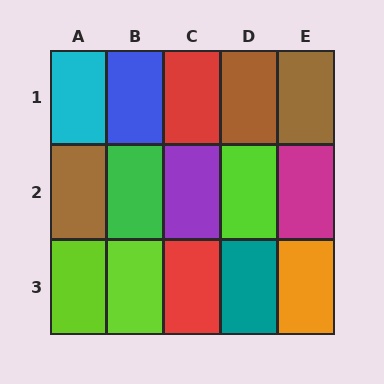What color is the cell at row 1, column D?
Brown.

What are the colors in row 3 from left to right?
Lime, lime, red, teal, orange.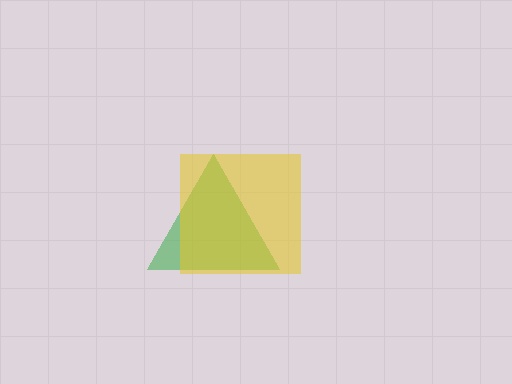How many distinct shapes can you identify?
There are 2 distinct shapes: a green triangle, a yellow square.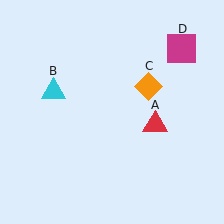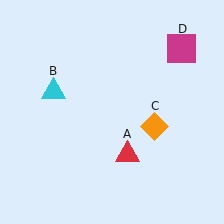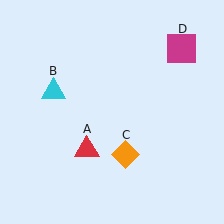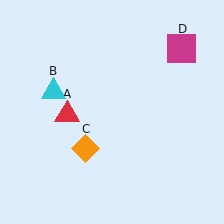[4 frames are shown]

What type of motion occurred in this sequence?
The red triangle (object A), orange diamond (object C) rotated clockwise around the center of the scene.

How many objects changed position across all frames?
2 objects changed position: red triangle (object A), orange diamond (object C).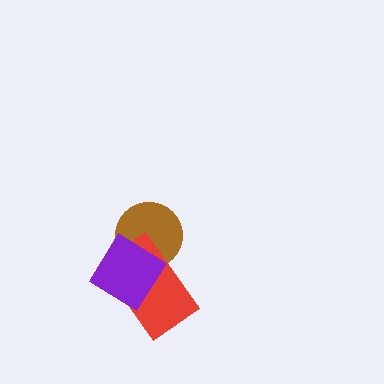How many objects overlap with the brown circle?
2 objects overlap with the brown circle.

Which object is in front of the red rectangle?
The purple diamond is in front of the red rectangle.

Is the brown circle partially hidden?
Yes, it is partially covered by another shape.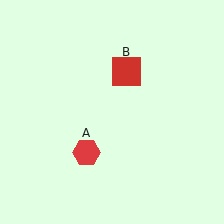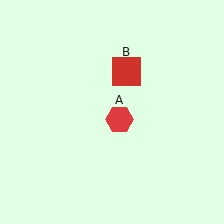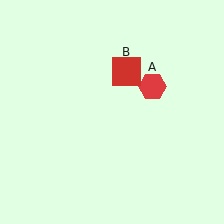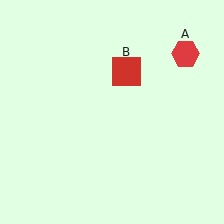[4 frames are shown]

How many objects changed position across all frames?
1 object changed position: red hexagon (object A).